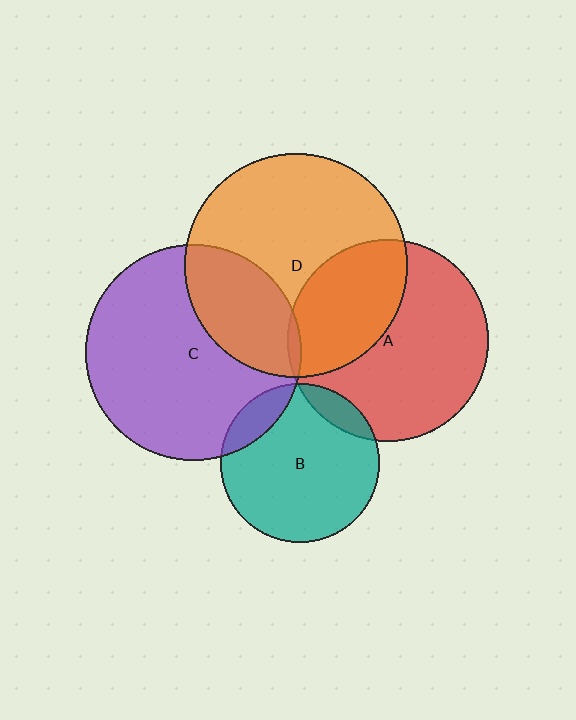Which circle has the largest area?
Circle D (orange).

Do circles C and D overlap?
Yes.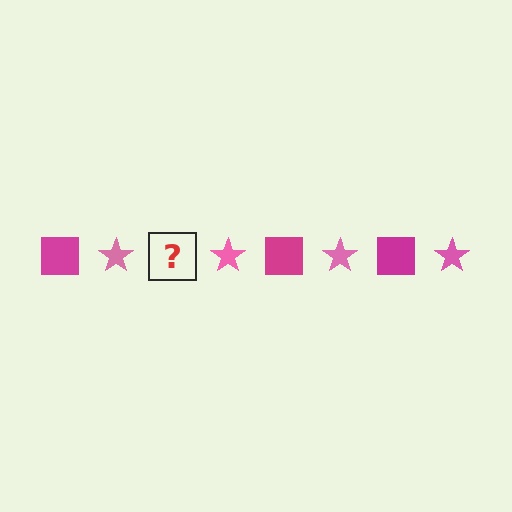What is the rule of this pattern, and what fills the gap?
The rule is that the pattern alternates between magenta square and pink star. The gap should be filled with a magenta square.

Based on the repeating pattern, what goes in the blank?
The blank should be a magenta square.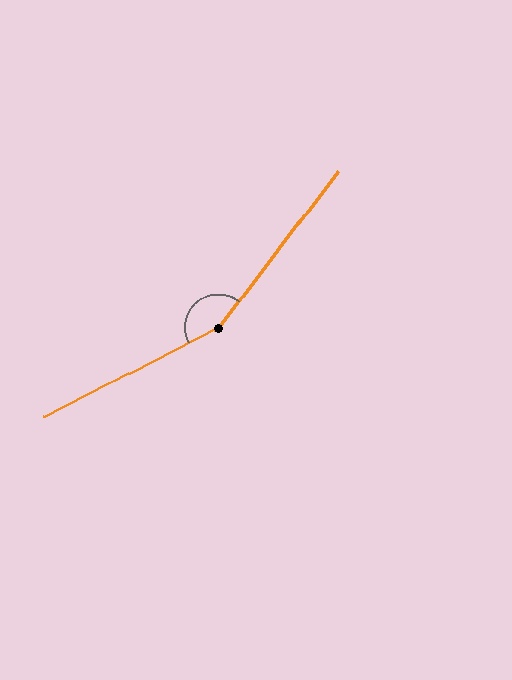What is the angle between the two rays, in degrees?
Approximately 154 degrees.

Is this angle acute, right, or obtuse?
It is obtuse.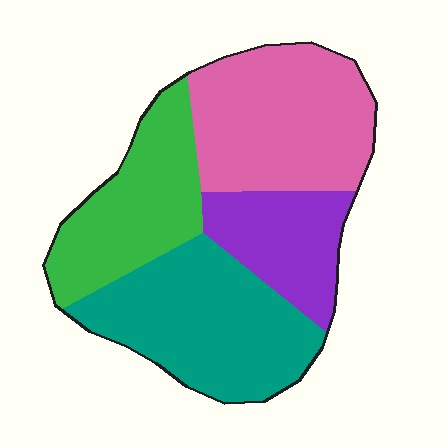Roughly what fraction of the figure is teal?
Teal takes up about one third (1/3) of the figure.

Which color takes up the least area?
Purple, at roughly 15%.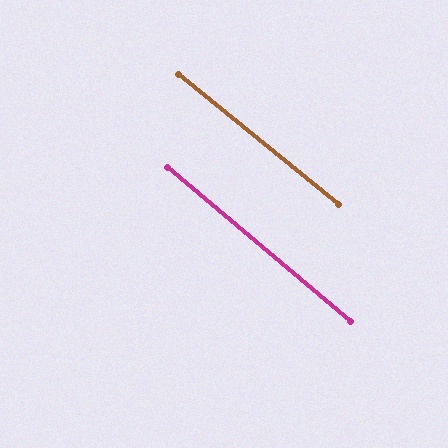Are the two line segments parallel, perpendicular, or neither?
Parallel — their directions differ by only 1.0°.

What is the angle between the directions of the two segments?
Approximately 1 degree.